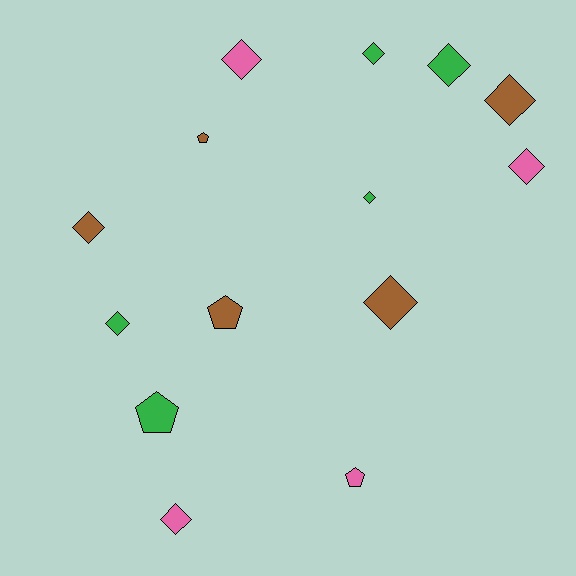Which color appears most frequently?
Green, with 5 objects.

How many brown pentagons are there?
There are 2 brown pentagons.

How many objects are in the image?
There are 14 objects.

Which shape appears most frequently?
Diamond, with 10 objects.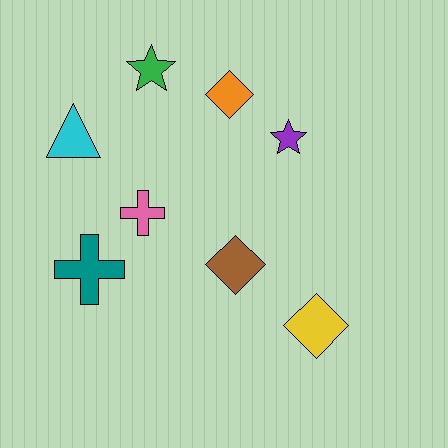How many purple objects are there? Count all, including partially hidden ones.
There is 1 purple object.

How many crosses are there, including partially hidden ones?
There are 2 crosses.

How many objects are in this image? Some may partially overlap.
There are 8 objects.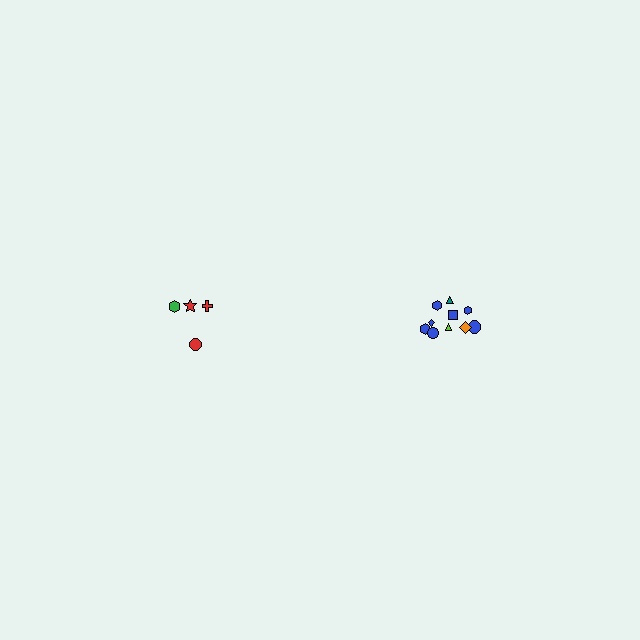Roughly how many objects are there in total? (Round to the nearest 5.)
Roughly 15 objects in total.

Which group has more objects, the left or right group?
The right group.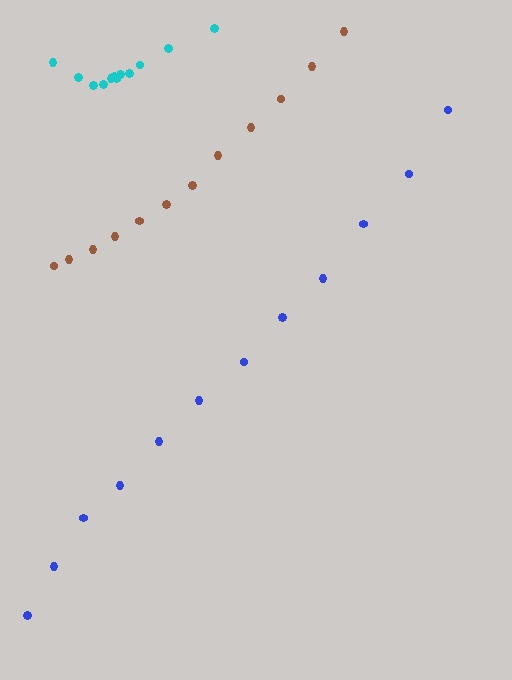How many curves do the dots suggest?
There are 3 distinct paths.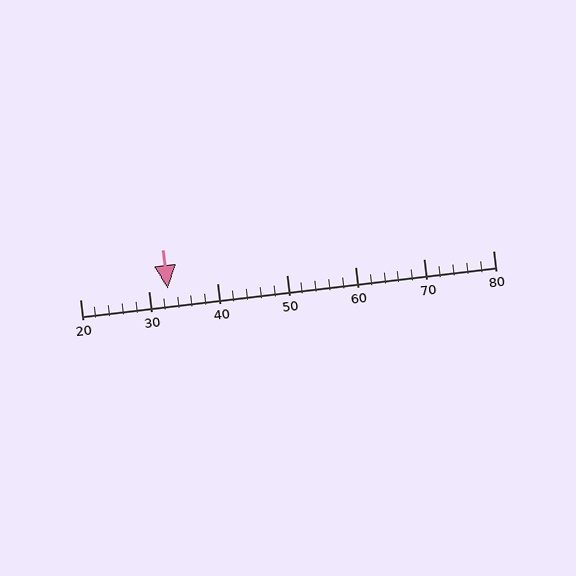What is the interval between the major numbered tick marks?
The major tick marks are spaced 10 units apart.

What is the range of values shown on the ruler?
The ruler shows values from 20 to 80.